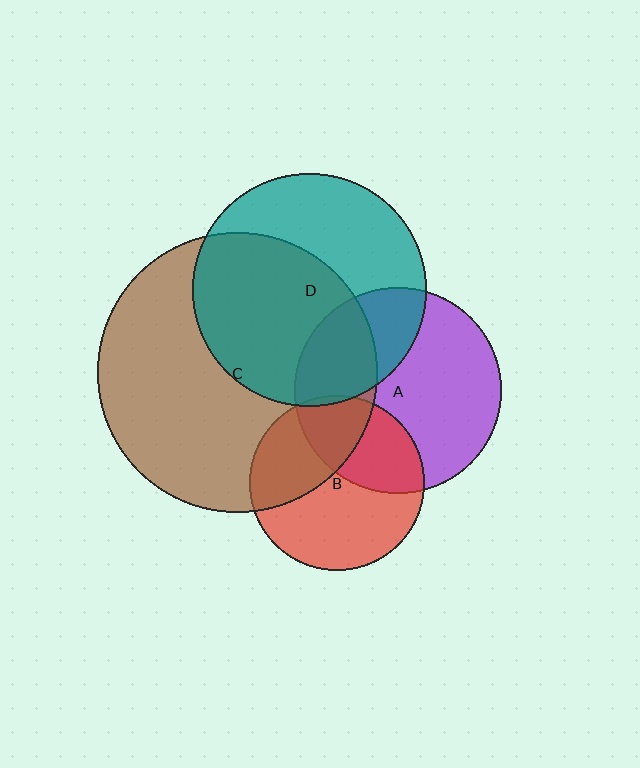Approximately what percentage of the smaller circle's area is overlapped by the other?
Approximately 5%.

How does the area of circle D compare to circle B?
Approximately 1.8 times.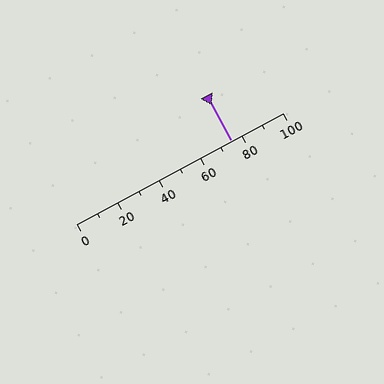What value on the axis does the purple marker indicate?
The marker indicates approximately 75.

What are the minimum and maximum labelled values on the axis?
The axis runs from 0 to 100.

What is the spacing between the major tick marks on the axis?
The major ticks are spaced 20 apart.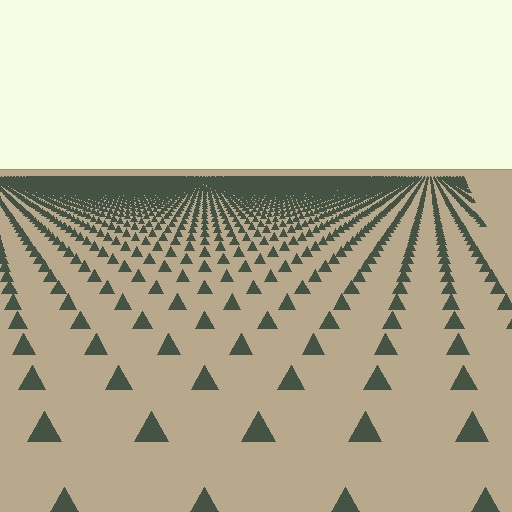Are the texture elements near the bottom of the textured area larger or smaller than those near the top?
Larger. Near the bottom, elements are closer to the viewer and appear at a bigger on-screen size.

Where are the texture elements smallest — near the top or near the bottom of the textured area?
Near the top.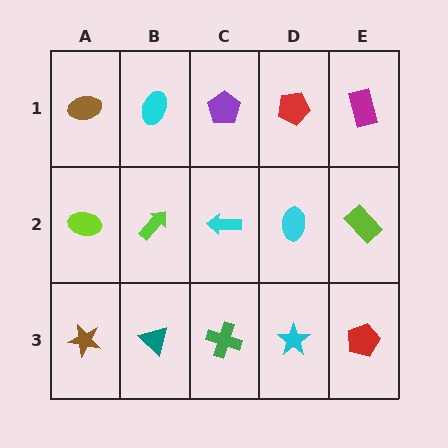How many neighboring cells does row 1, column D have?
3.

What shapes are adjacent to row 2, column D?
A red pentagon (row 1, column D), a cyan star (row 3, column D), a cyan arrow (row 2, column C), a lime rectangle (row 2, column E).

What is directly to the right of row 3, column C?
A cyan star.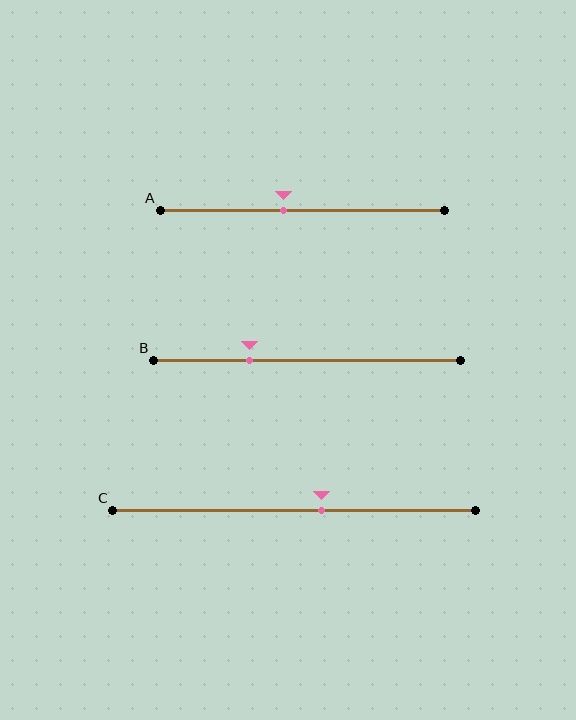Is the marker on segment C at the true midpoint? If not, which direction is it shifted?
No, the marker on segment C is shifted to the right by about 8% of the segment length.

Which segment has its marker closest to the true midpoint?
Segment A has its marker closest to the true midpoint.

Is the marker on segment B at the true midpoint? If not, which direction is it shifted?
No, the marker on segment B is shifted to the left by about 19% of the segment length.